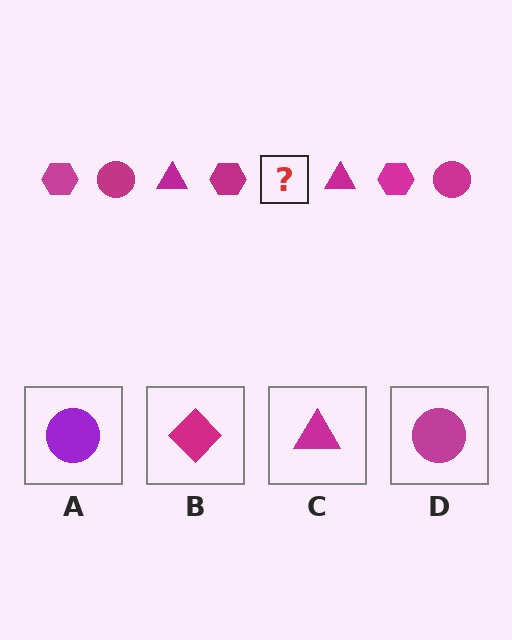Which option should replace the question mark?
Option D.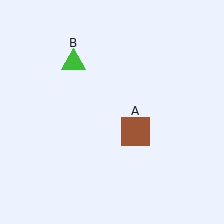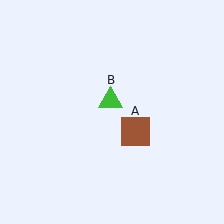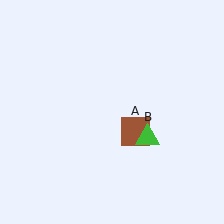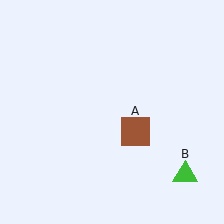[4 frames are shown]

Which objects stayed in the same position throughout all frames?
Brown square (object A) remained stationary.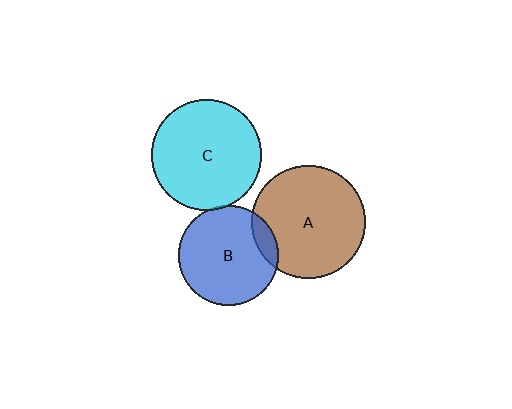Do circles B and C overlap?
Yes.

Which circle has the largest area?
Circle A (brown).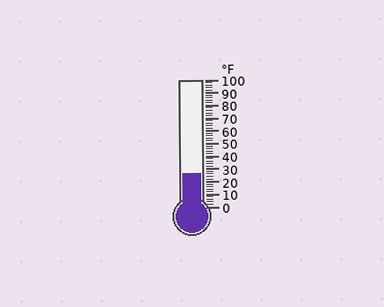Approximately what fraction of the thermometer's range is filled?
The thermometer is filled to approximately 25% of its range.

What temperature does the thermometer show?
The thermometer shows approximately 26°F.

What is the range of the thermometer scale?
The thermometer scale ranges from 0°F to 100°F.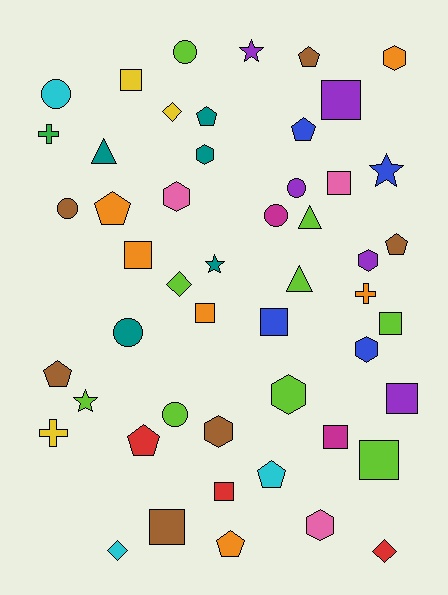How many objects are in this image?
There are 50 objects.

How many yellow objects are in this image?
There are 3 yellow objects.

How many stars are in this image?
There are 4 stars.